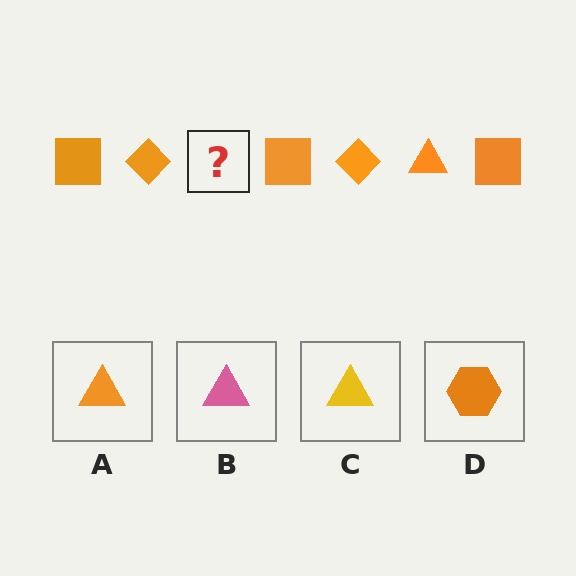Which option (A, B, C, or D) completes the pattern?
A.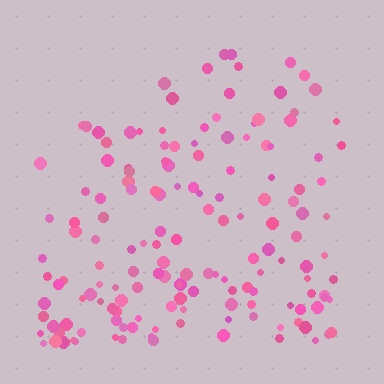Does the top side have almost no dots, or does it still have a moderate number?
Still a moderate number, just noticeably fewer than the bottom.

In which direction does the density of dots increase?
From top to bottom, with the bottom side densest.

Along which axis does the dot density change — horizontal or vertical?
Vertical.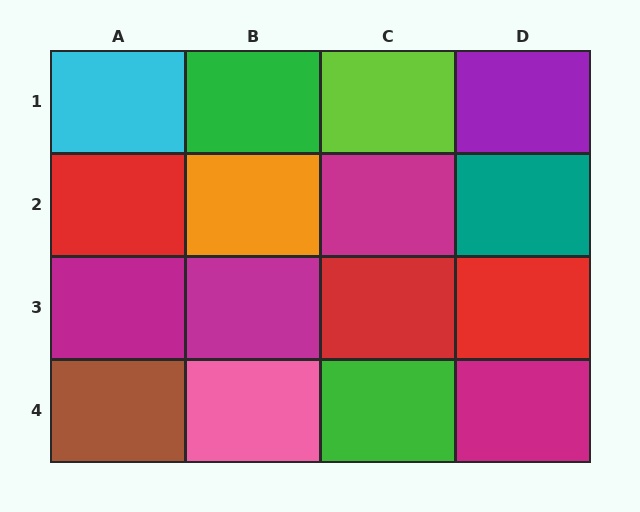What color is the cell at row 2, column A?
Red.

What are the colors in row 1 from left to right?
Cyan, green, lime, purple.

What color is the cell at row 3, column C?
Red.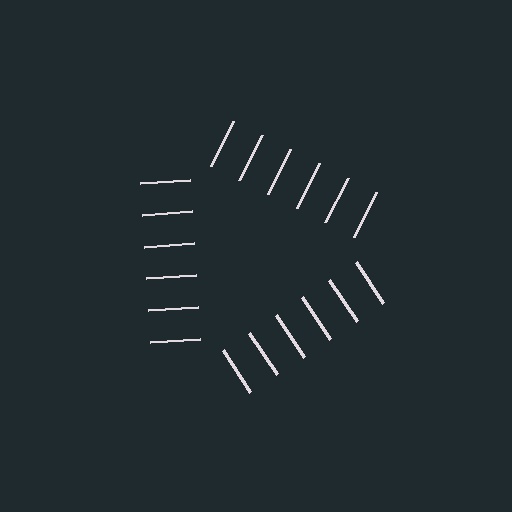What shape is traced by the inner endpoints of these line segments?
An illusory triangle — the line segments terminate on its edges but no continuous stroke is drawn.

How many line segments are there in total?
18 — 6 along each of the 3 edges.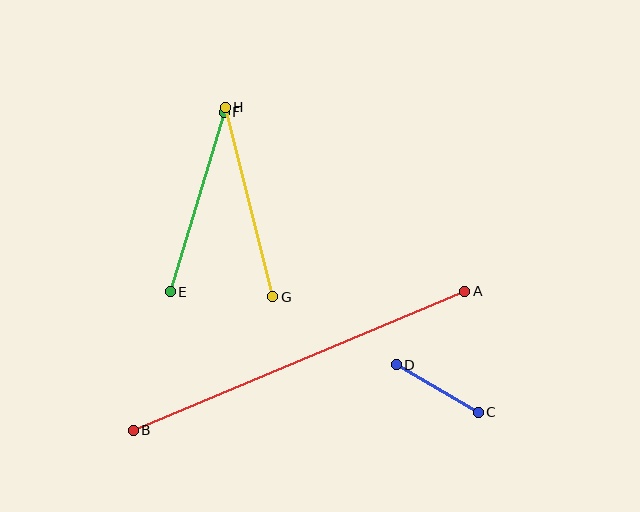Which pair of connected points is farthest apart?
Points A and B are farthest apart.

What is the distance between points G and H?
The distance is approximately 196 pixels.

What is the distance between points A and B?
The distance is approximately 359 pixels.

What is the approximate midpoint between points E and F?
The midpoint is at approximately (197, 202) pixels.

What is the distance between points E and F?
The distance is approximately 187 pixels.